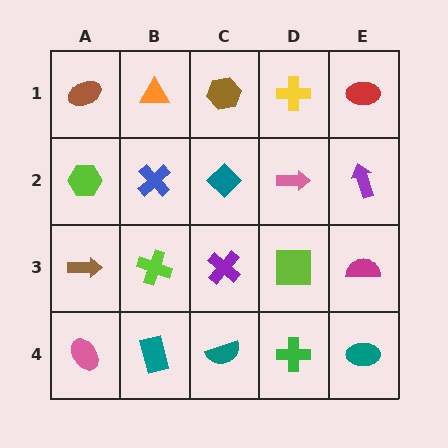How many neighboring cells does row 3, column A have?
3.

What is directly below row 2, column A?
A brown arrow.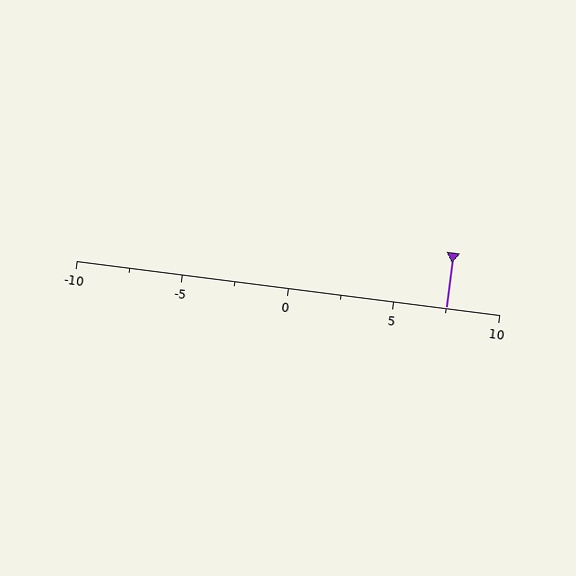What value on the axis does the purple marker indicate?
The marker indicates approximately 7.5.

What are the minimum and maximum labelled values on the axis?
The axis runs from -10 to 10.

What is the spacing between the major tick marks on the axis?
The major ticks are spaced 5 apart.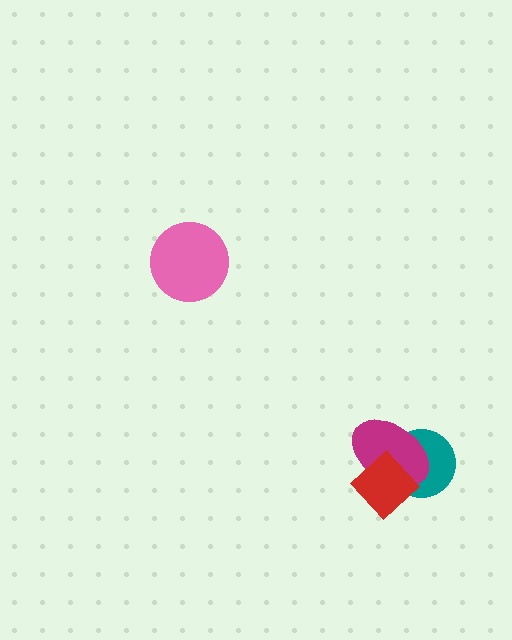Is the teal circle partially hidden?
Yes, it is partially covered by another shape.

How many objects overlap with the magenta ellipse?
2 objects overlap with the magenta ellipse.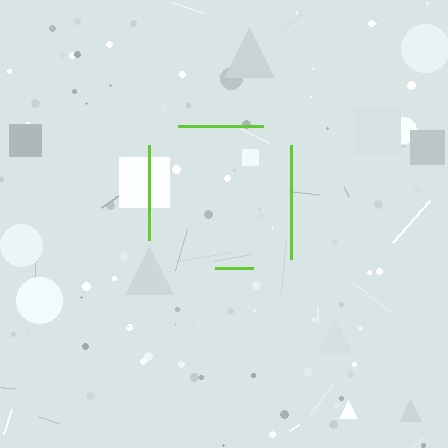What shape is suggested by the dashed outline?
The dashed outline suggests a square.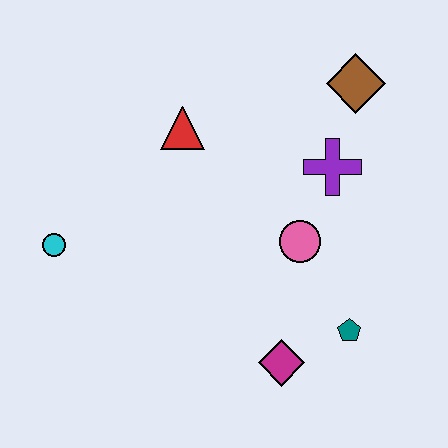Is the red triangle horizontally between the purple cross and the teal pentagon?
No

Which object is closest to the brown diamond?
The purple cross is closest to the brown diamond.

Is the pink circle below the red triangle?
Yes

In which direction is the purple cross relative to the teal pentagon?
The purple cross is above the teal pentagon.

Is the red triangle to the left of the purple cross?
Yes